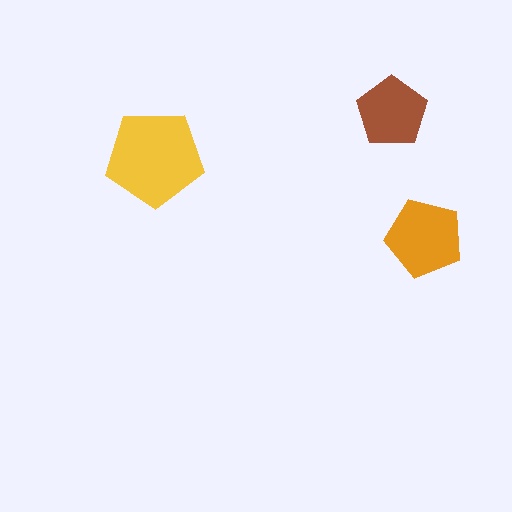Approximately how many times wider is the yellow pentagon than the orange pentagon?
About 1.5 times wider.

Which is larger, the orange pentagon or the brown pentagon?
The orange one.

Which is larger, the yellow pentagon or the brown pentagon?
The yellow one.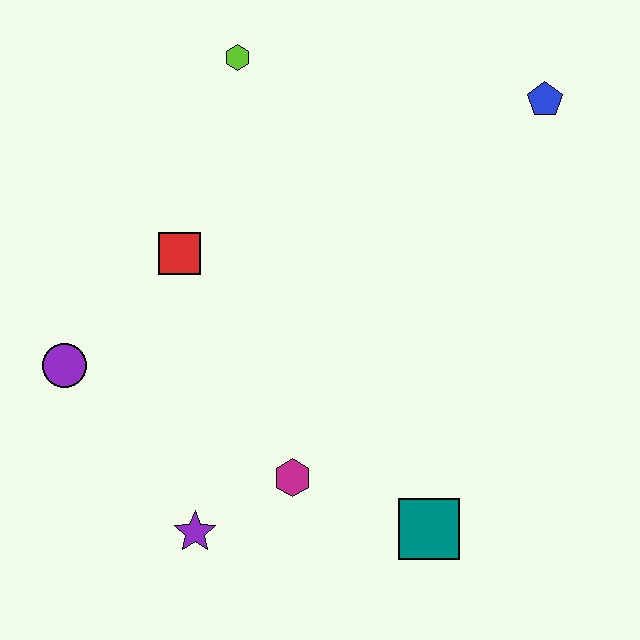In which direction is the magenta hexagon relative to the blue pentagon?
The magenta hexagon is below the blue pentagon.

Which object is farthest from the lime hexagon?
The teal square is farthest from the lime hexagon.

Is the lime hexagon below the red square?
No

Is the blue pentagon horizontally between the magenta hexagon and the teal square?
No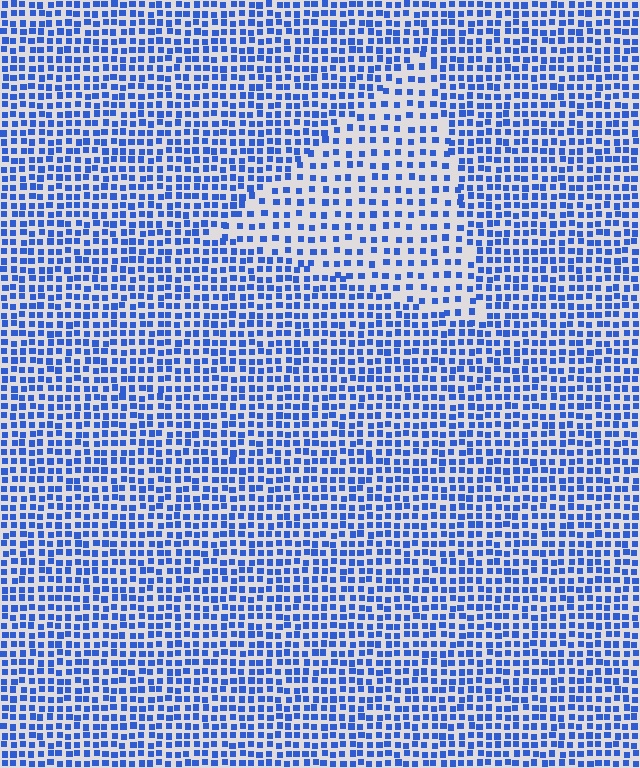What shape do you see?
I see a triangle.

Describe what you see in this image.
The image contains small blue elements arranged at two different densities. A triangle-shaped region is visible where the elements are less densely packed than the surrounding area.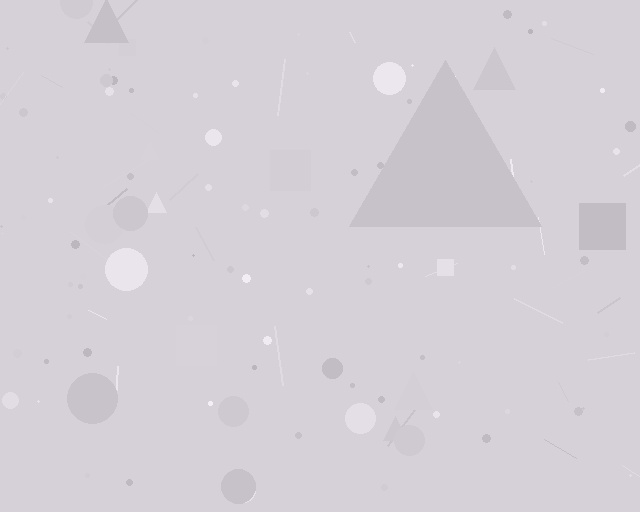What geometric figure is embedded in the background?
A triangle is embedded in the background.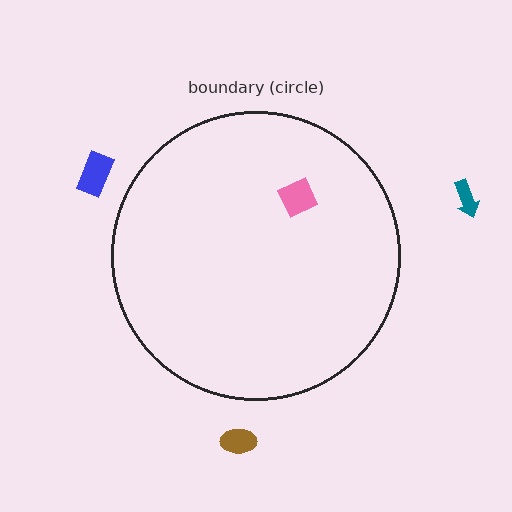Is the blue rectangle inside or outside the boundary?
Outside.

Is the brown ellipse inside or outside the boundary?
Outside.